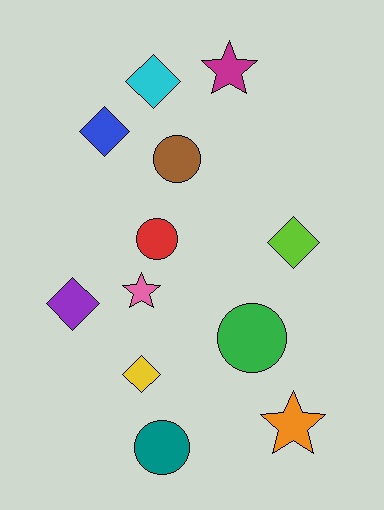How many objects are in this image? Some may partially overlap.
There are 12 objects.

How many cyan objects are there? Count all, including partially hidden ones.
There is 1 cyan object.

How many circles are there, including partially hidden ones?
There are 4 circles.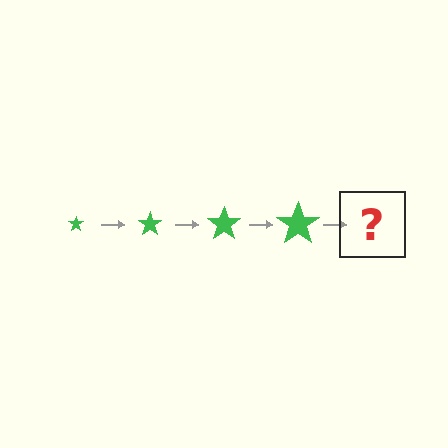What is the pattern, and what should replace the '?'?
The pattern is that the star gets progressively larger each step. The '?' should be a green star, larger than the previous one.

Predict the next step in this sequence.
The next step is a green star, larger than the previous one.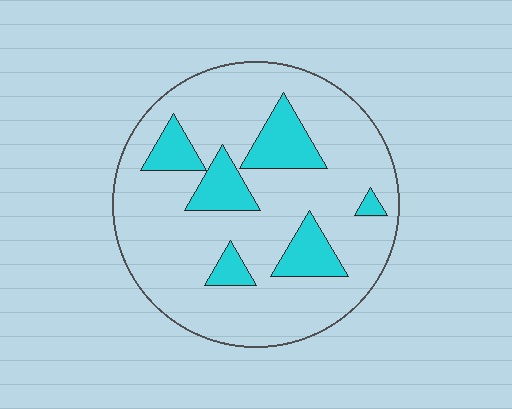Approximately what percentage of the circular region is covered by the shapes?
Approximately 20%.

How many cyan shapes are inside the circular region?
6.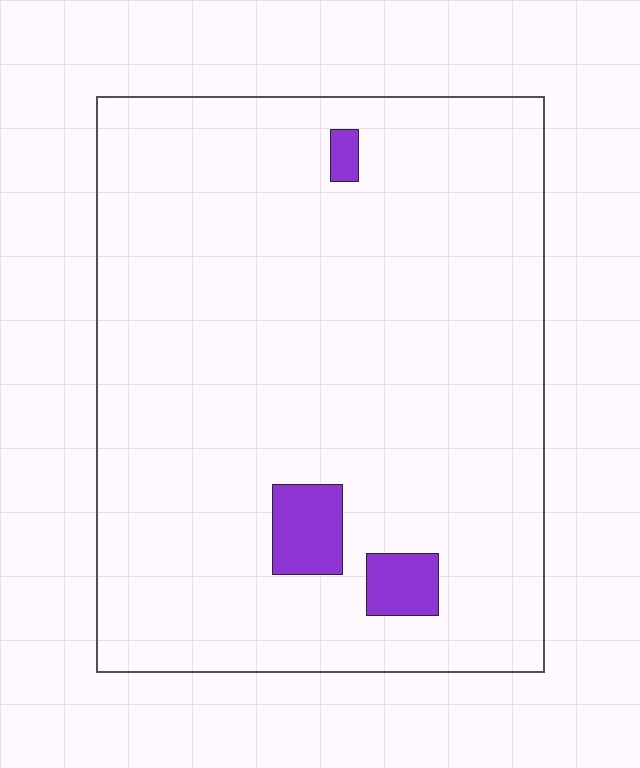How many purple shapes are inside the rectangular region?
3.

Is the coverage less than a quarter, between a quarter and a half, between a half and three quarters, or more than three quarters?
Less than a quarter.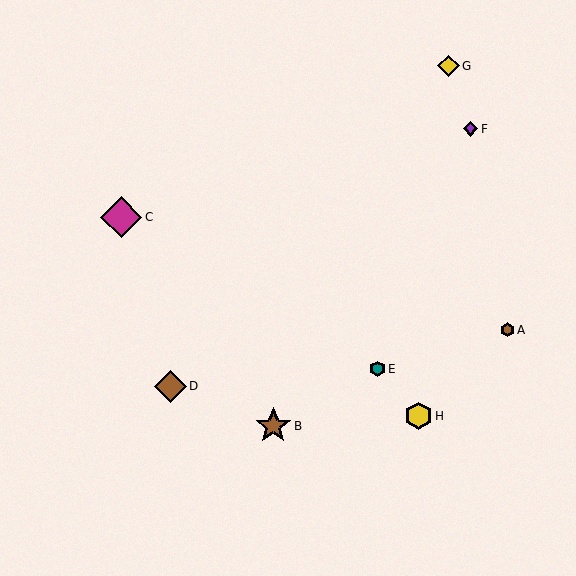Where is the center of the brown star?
The center of the brown star is at (273, 426).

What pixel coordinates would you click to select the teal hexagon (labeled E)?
Click at (377, 369) to select the teal hexagon E.